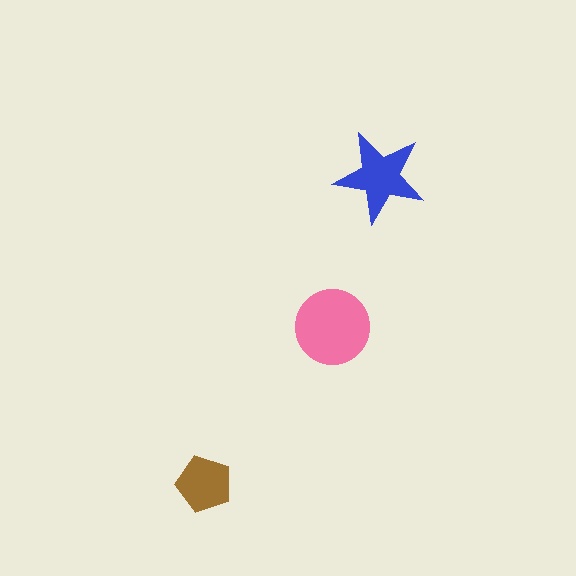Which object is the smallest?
The brown pentagon.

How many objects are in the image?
There are 3 objects in the image.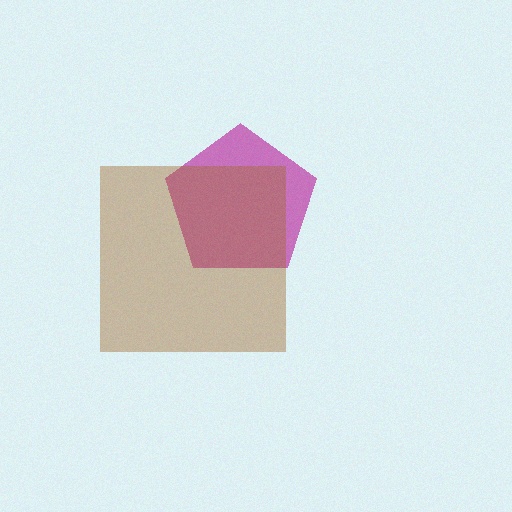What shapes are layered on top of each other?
The layered shapes are: a magenta pentagon, a brown square.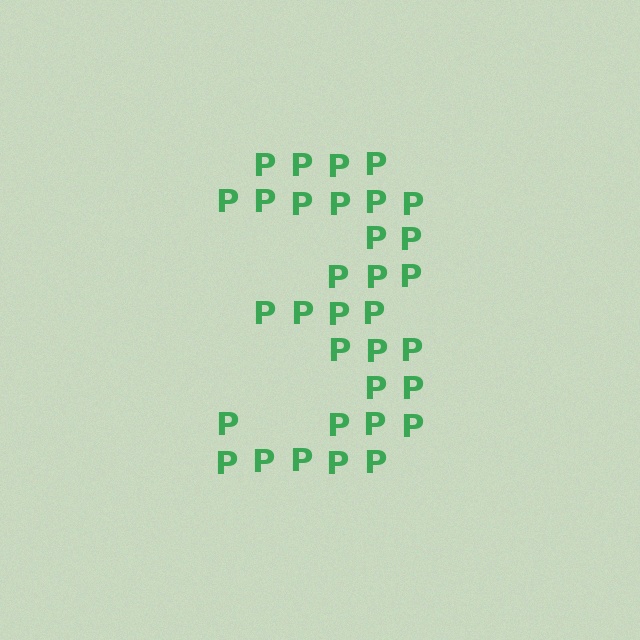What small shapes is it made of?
It is made of small letter P's.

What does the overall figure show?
The overall figure shows the digit 3.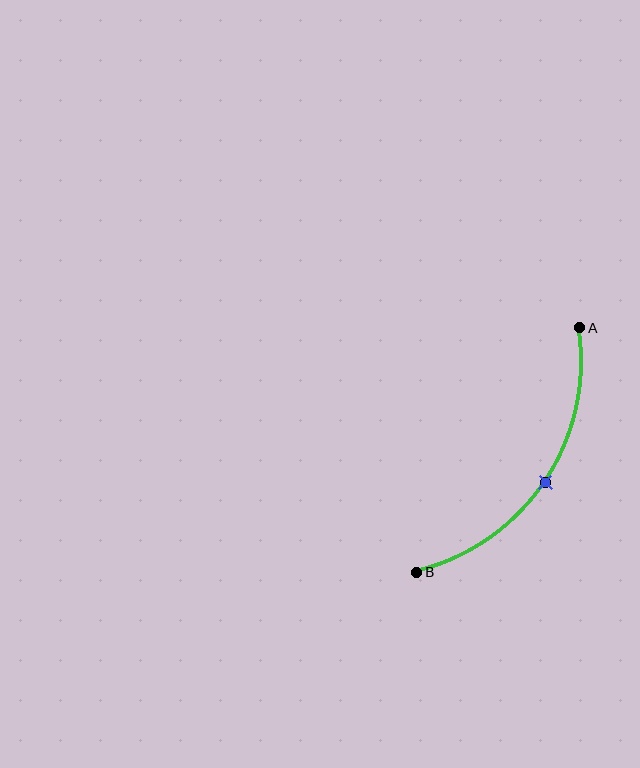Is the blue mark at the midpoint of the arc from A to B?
Yes. The blue mark lies on the arc at equal arc-length from both A and B — it is the arc midpoint.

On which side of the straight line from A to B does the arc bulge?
The arc bulges below and to the right of the straight line connecting A and B.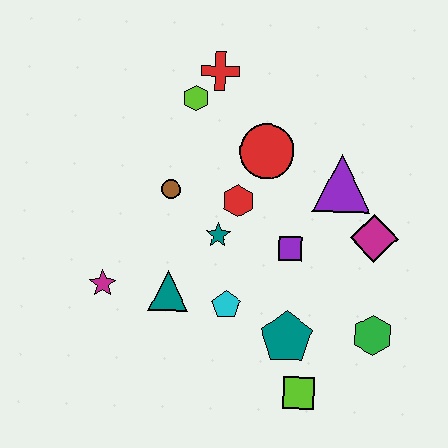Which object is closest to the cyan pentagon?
The teal triangle is closest to the cyan pentagon.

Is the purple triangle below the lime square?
No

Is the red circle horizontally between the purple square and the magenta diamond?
No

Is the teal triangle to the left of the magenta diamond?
Yes